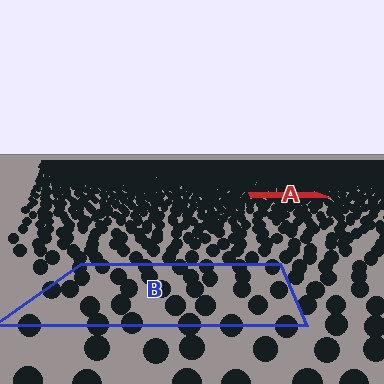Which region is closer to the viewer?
Region B is closer. The texture elements there are larger and more spread out.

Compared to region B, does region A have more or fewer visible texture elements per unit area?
Region A has more texture elements per unit area — they are packed more densely because it is farther away.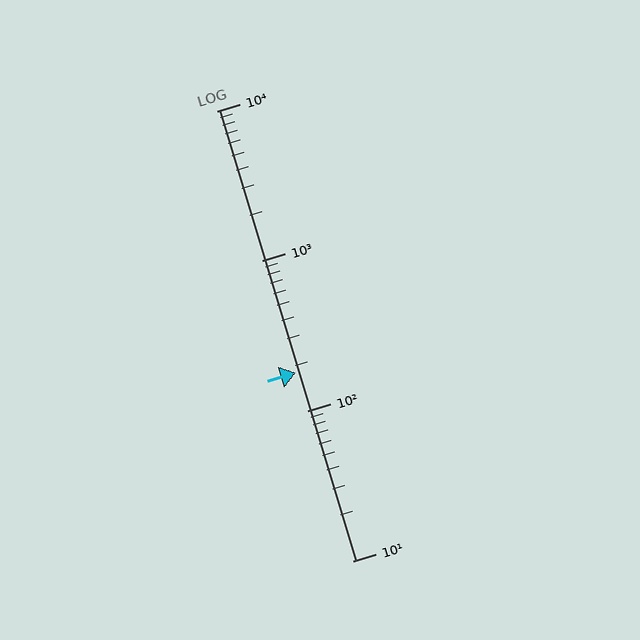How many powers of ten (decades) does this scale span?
The scale spans 3 decades, from 10 to 10000.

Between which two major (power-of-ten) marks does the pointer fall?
The pointer is between 100 and 1000.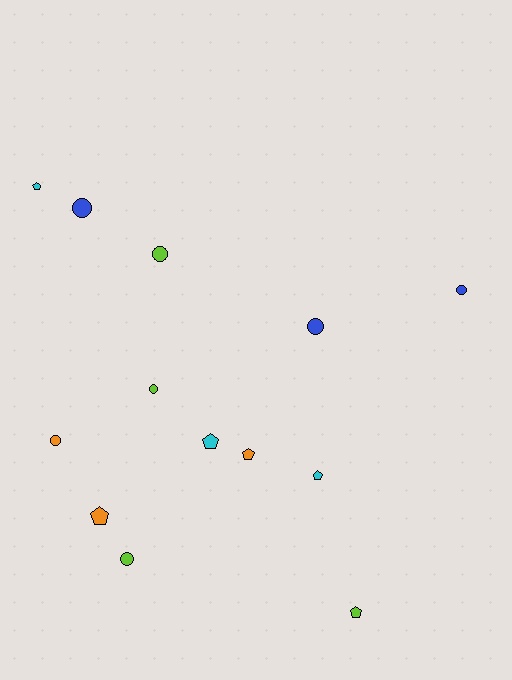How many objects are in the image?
There are 13 objects.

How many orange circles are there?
There is 1 orange circle.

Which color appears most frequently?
Lime, with 4 objects.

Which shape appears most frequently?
Circle, with 7 objects.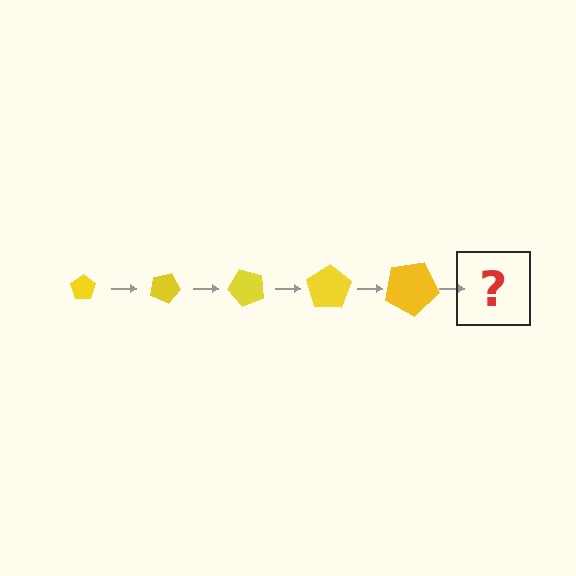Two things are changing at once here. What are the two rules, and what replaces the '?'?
The two rules are that the pentagon grows larger each step and it rotates 25 degrees each step. The '?' should be a pentagon, larger than the previous one and rotated 125 degrees from the start.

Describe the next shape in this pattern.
It should be a pentagon, larger than the previous one and rotated 125 degrees from the start.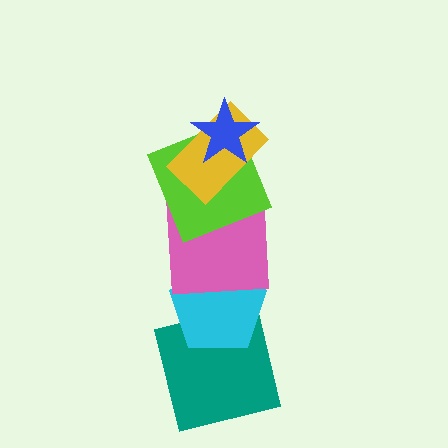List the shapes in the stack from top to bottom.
From top to bottom: the blue star, the yellow rectangle, the lime square, the pink square, the cyan pentagon, the teal square.